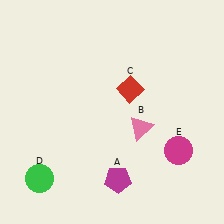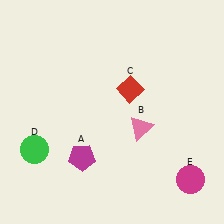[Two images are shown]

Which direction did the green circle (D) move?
The green circle (D) moved up.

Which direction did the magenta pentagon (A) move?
The magenta pentagon (A) moved left.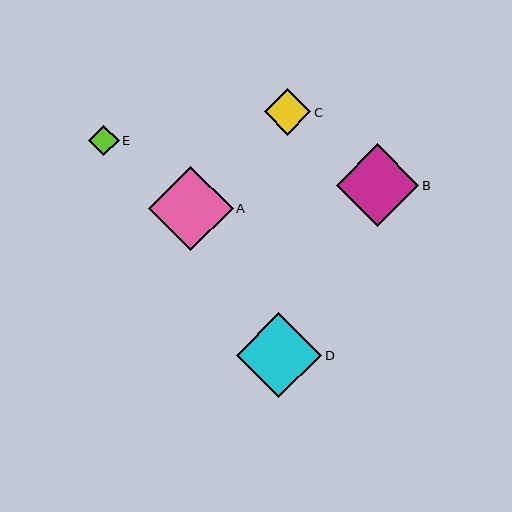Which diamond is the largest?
Diamond D is the largest with a size of approximately 85 pixels.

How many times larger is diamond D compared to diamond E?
Diamond D is approximately 2.8 times the size of diamond E.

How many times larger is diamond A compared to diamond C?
Diamond A is approximately 1.8 times the size of diamond C.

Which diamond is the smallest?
Diamond E is the smallest with a size of approximately 30 pixels.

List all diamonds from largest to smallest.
From largest to smallest: D, A, B, C, E.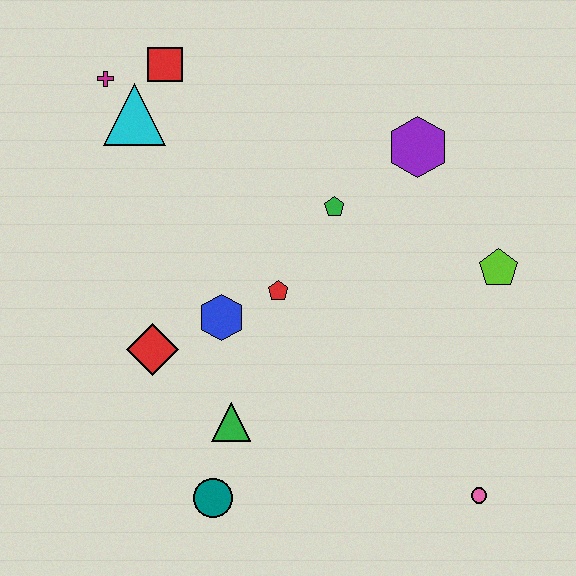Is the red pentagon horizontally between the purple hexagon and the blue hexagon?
Yes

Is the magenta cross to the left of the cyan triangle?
Yes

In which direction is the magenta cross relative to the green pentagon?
The magenta cross is to the left of the green pentagon.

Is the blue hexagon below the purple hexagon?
Yes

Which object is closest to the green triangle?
The teal circle is closest to the green triangle.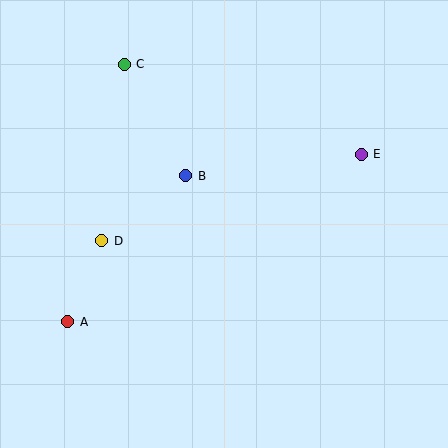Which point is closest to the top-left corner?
Point C is closest to the top-left corner.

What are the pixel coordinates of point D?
Point D is at (102, 241).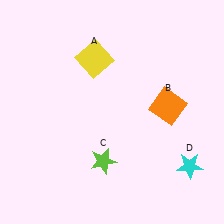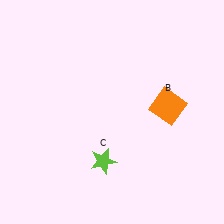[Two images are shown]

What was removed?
The yellow square (A), the cyan star (D) were removed in Image 2.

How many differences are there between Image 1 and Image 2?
There are 2 differences between the two images.